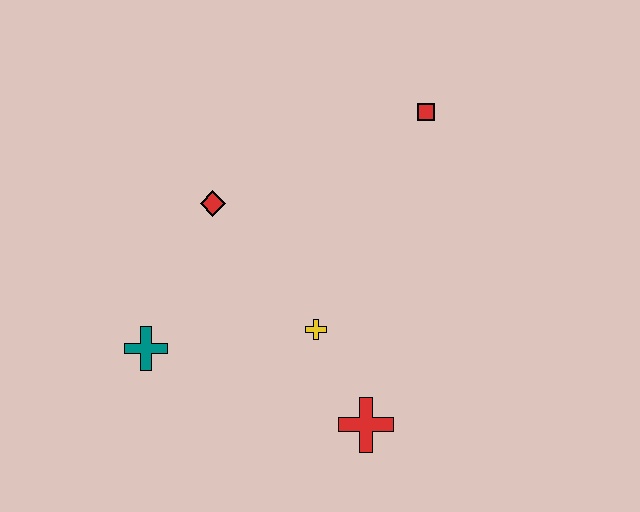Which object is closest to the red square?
The red diamond is closest to the red square.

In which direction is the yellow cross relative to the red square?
The yellow cross is below the red square.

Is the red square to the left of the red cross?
No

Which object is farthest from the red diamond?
The red cross is farthest from the red diamond.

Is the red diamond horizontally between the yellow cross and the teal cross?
Yes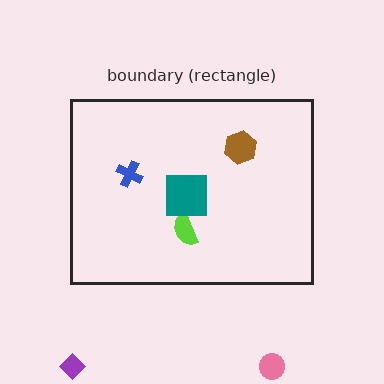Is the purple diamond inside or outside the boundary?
Outside.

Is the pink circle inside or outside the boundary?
Outside.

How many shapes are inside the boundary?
4 inside, 2 outside.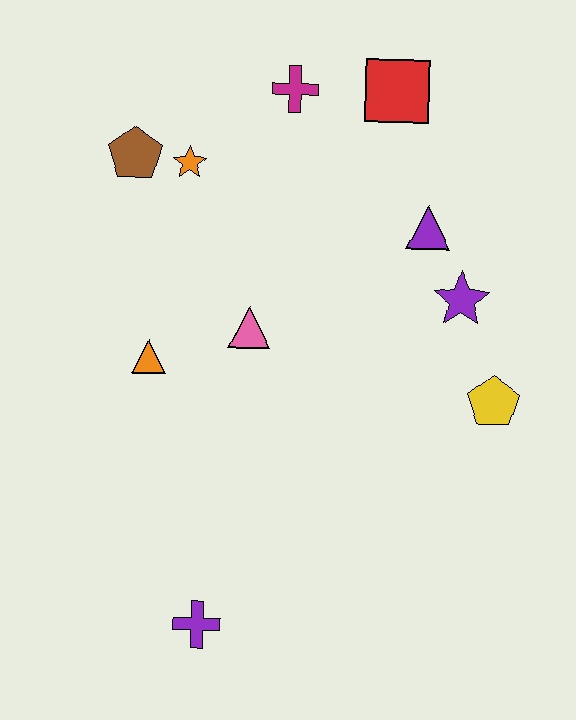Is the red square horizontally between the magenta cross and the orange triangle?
No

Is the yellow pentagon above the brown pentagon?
No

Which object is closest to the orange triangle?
The pink triangle is closest to the orange triangle.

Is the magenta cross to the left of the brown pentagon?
No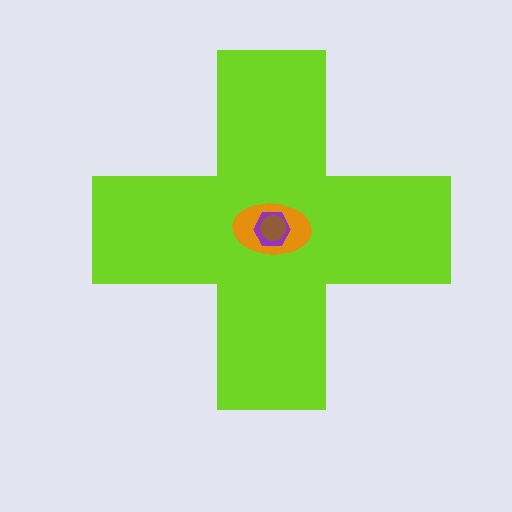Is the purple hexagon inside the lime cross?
Yes.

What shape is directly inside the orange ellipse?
The purple hexagon.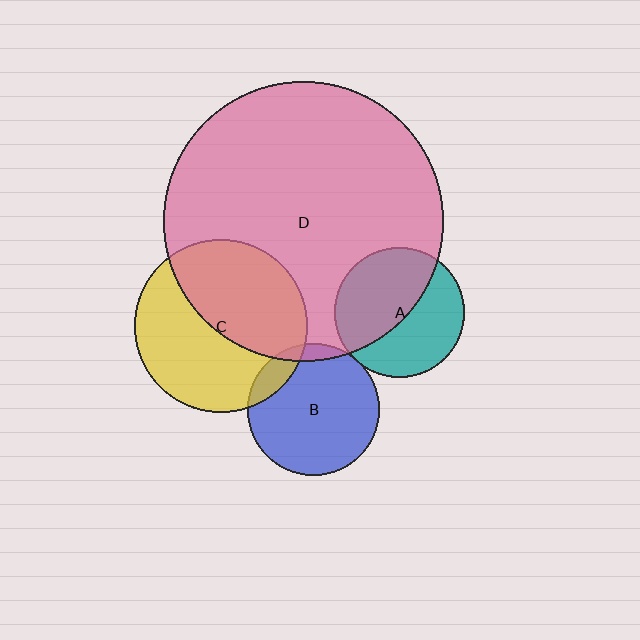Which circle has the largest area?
Circle D (pink).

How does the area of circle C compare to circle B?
Approximately 1.7 times.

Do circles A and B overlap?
Yes.